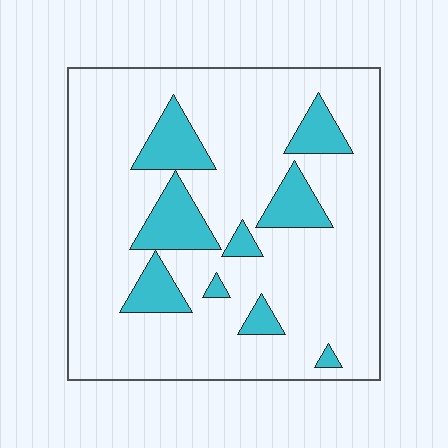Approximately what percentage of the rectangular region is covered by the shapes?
Approximately 15%.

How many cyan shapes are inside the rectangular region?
9.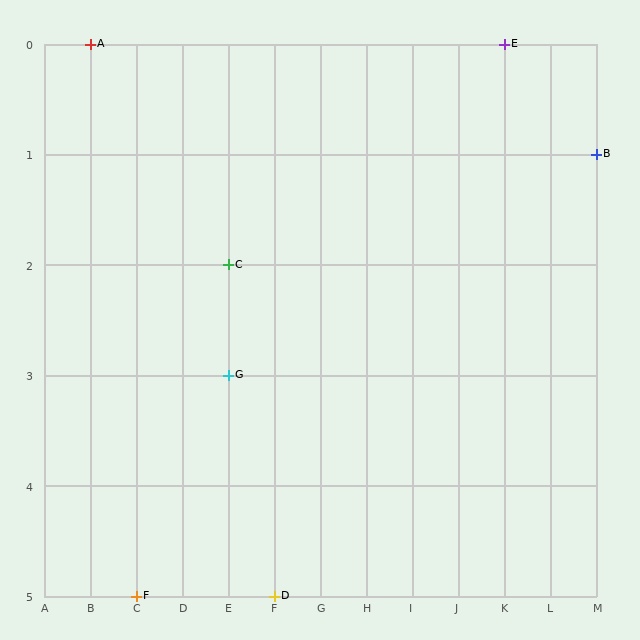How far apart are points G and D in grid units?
Points G and D are 1 column and 2 rows apart (about 2.2 grid units diagonally).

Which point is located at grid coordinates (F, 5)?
Point D is at (F, 5).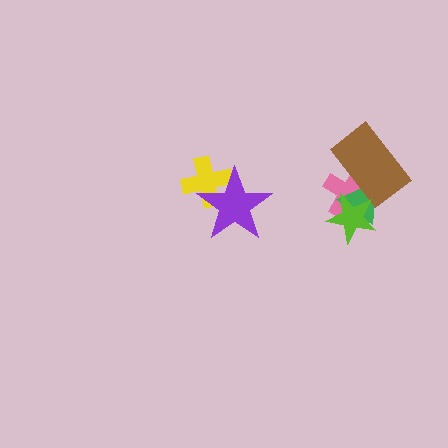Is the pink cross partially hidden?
Yes, it is partially covered by another shape.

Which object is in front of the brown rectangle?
The lime star is in front of the brown rectangle.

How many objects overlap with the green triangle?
3 objects overlap with the green triangle.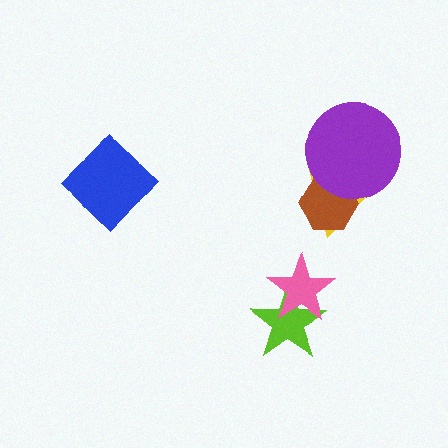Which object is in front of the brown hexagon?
The purple circle is in front of the brown hexagon.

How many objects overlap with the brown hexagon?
2 objects overlap with the brown hexagon.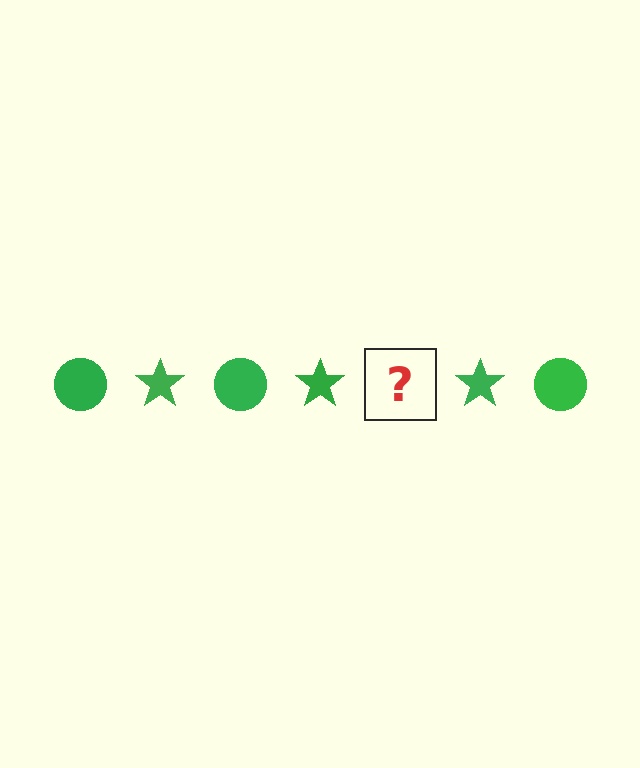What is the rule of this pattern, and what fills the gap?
The rule is that the pattern cycles through circle, star shapes in green. The gap should be filled with a green circle.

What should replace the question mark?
The question mark should be replaced with a green circle.